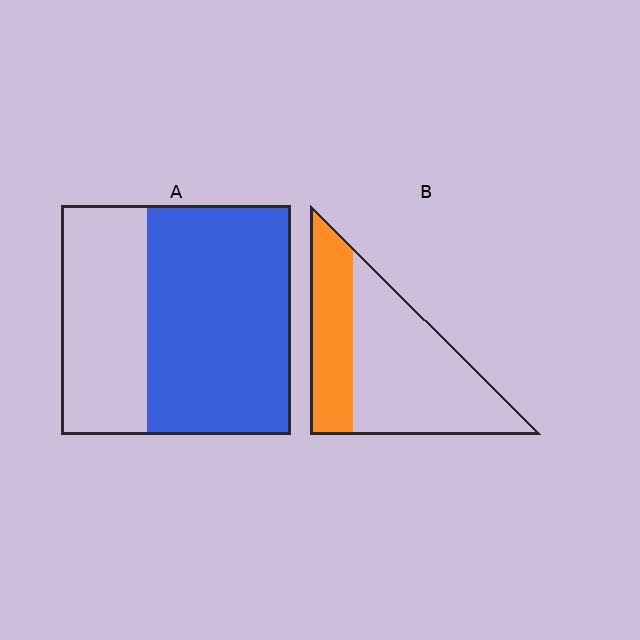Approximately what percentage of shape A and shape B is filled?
A is approximately 65% and B is approximately 35%.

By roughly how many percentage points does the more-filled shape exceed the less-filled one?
By roughly 30 percentage points (A over B).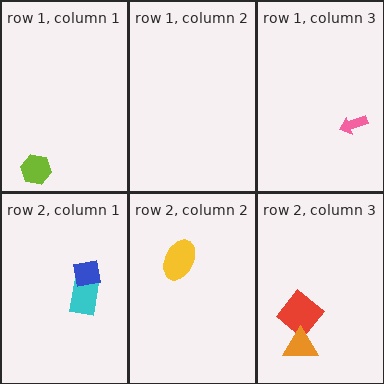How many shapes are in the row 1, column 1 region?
1.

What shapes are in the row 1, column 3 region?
The pink arrow.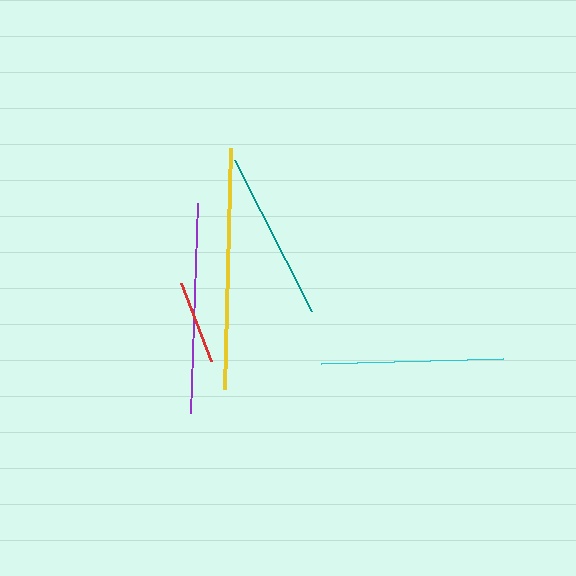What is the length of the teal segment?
The teal segment is approximately 170 pixels long.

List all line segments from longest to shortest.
From longest to shortest: yellow, purple, cyan, teal, red.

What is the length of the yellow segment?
The yellow segment is approximately 241 pixels long.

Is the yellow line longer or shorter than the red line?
The yellow line is longer than the red line.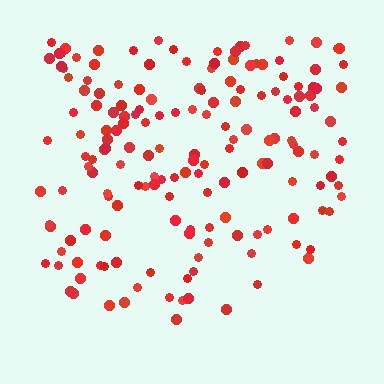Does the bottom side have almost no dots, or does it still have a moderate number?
Still a moderate number, just noticeably fewer than the top.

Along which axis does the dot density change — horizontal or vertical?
Vertical.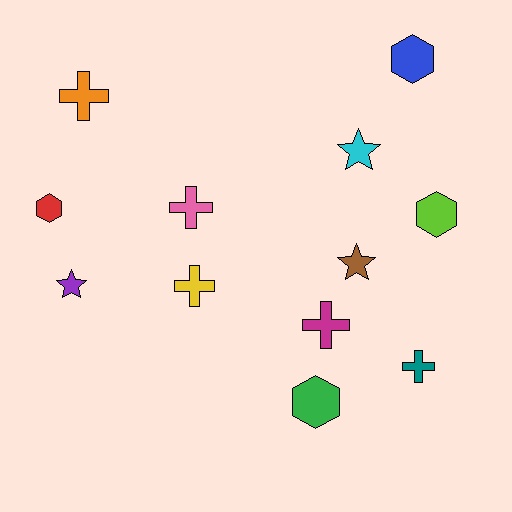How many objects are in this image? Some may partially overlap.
There are 12 objects.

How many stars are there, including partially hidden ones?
There are 3 stars.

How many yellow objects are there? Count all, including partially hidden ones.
There is 1 yellow object.